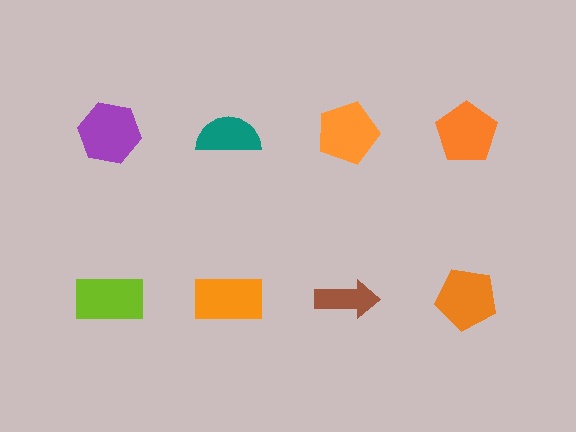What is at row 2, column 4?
An orange pentagon.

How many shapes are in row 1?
4 shapes.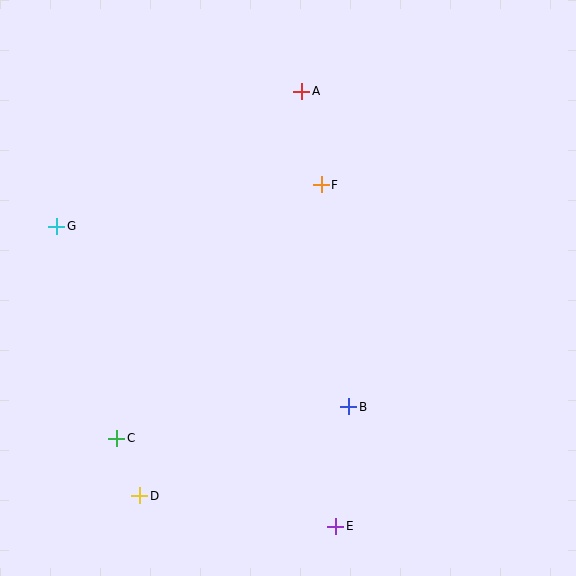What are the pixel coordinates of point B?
Point B is at (349, 407).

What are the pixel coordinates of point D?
Point D is at (140, 496).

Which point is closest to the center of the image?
Point F at (321, 185) is closest to the center.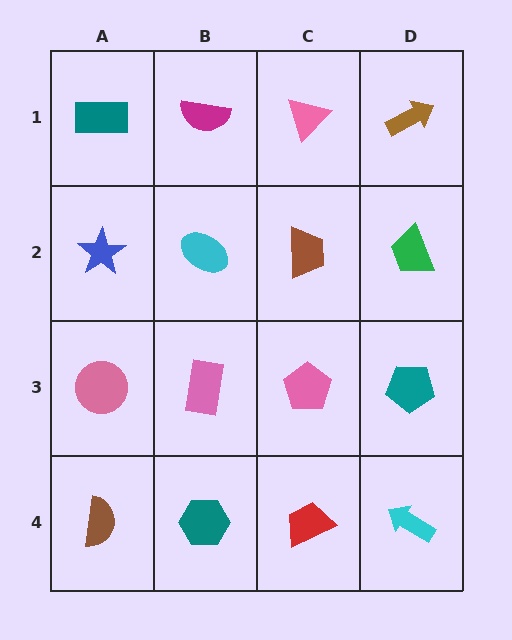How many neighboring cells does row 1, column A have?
2.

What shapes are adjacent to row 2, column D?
A brown arrow (row 1, column D), a teal pentagon (row 3, column D), a brown trapezoid (row 2, column C).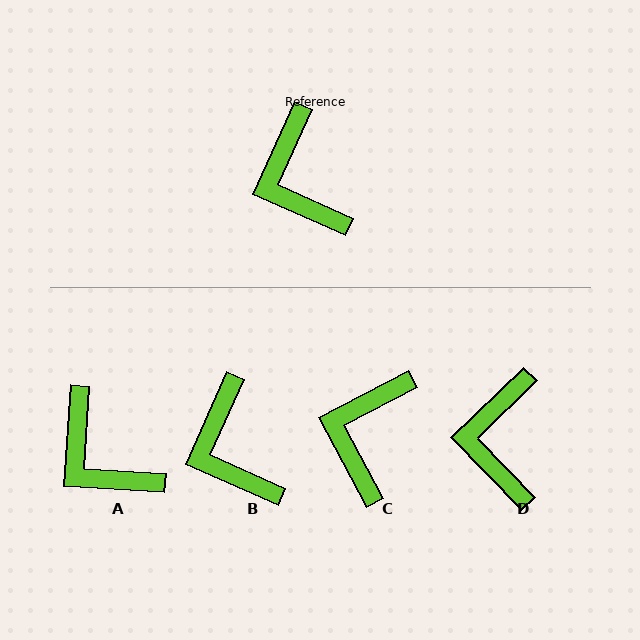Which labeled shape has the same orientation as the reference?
B.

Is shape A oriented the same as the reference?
No, it is off by about 20 degrees.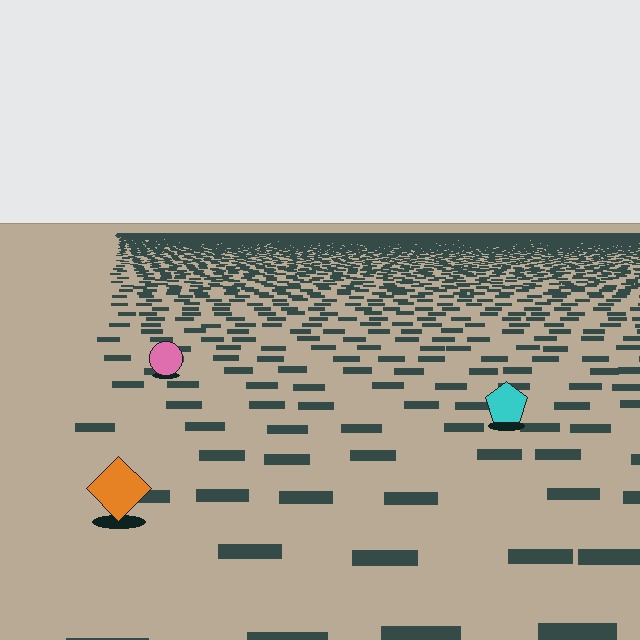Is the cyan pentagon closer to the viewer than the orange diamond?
No. The orange diamond is closer — you can tell from the texture gradient: the ground texture is coarser near it.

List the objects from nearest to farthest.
From nearest to farthest: the orange diamond, the cyan pentagon, the pink circle.